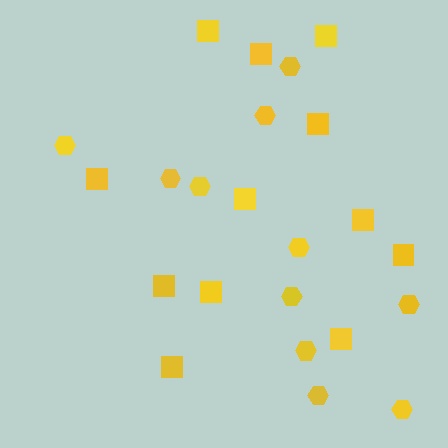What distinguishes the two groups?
There are 2 groups: one group of squares (12) and one group of hexagons (11).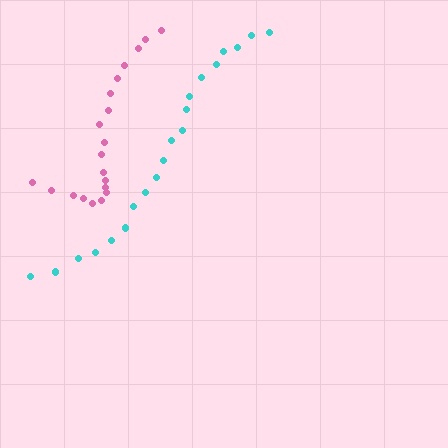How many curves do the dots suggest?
There are 2 distinct paths.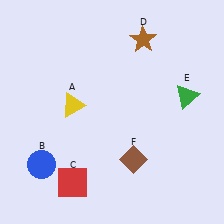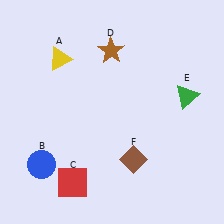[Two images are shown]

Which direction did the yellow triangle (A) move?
The yellow triangle (A) moved up.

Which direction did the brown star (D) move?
The brown star (D) moved left.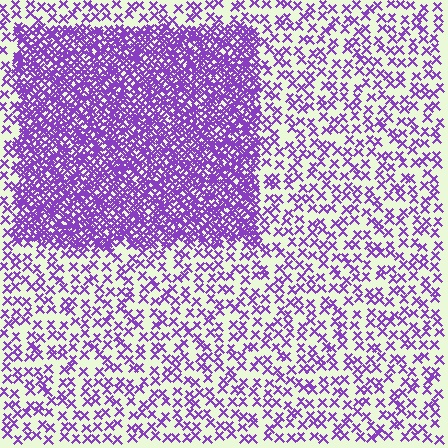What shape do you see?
I see a rectangle.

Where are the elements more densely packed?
The elements are more densely packed inside the rectangle boundary.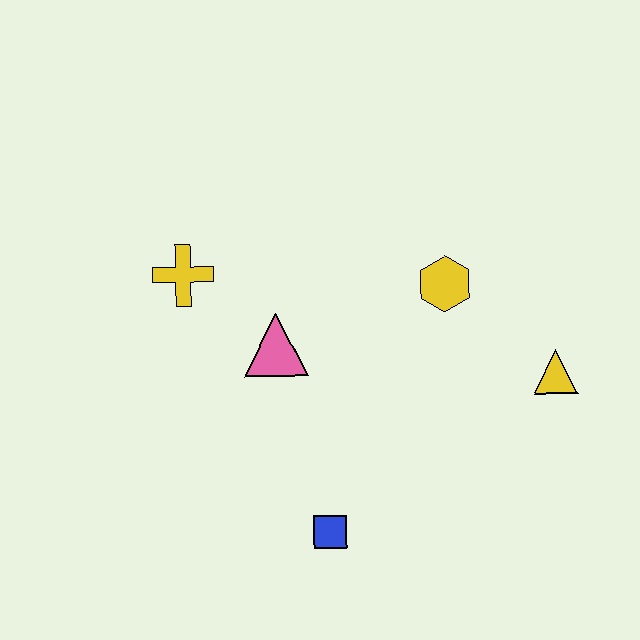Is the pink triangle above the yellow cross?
No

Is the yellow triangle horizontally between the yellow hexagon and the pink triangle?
No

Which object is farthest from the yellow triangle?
The yellow cross is farthest from the yellow triangle.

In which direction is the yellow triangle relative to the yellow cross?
The yellow triangle is to the right of the yellow cross.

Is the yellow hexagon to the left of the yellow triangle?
Yes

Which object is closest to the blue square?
The pink triangle is closest to the blue square.